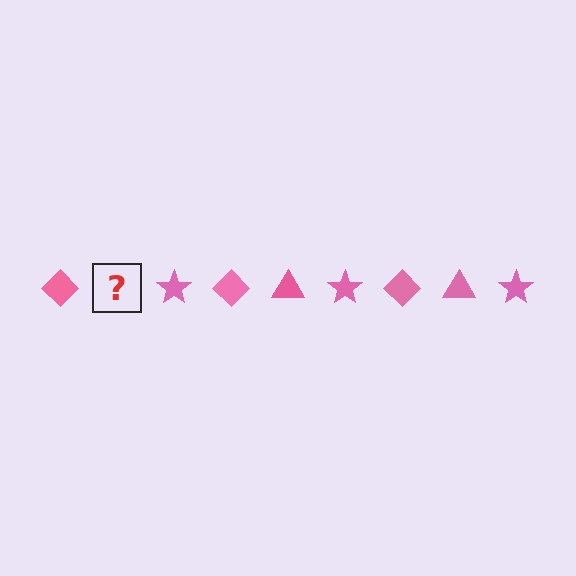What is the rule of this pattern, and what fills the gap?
The rule is that the pattern cycles through diamond, triangle, star shapes in pink. The gap should be filled with a pink triangle.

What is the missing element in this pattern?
The missing element is a pink triangle.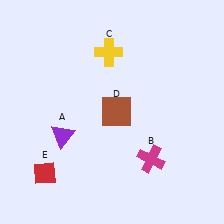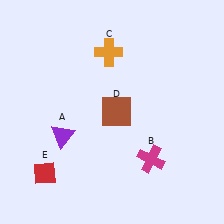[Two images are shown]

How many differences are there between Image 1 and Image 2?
There is 1 difference between the two images.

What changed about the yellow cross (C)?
In Image 1, C is yellow. In Image 2, it changed to orange.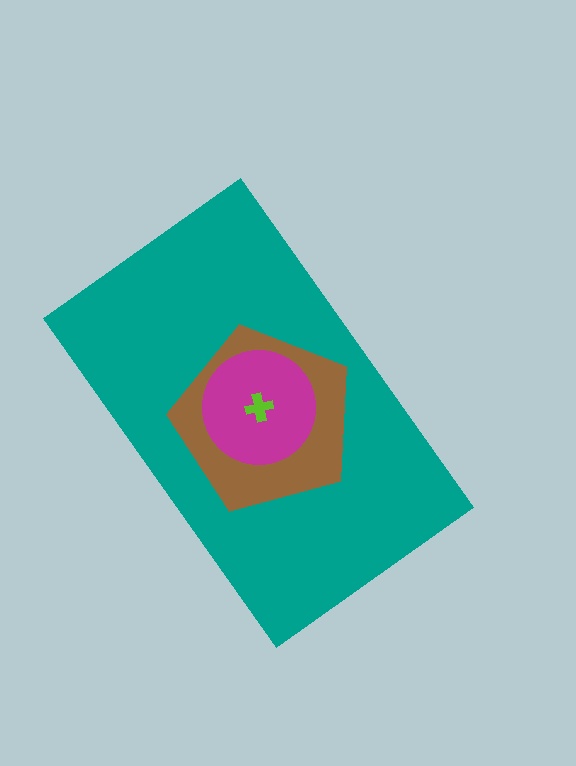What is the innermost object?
The lime cross.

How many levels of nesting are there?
4.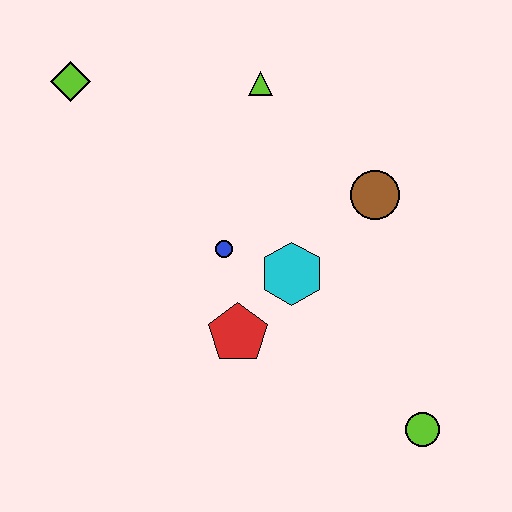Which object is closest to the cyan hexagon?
The blue circle is closest to the cyan hexagon.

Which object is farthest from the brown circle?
The lime diamond is farthest from the brown circle.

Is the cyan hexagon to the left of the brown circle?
Yes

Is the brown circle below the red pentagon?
No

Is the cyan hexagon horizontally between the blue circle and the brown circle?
Yes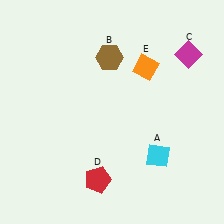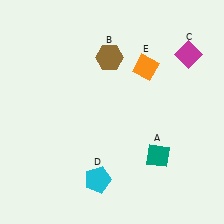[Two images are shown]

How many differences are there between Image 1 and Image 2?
There are 2 differences between the two images.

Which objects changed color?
A changed from cyan to teal. D changed from red to cyan.